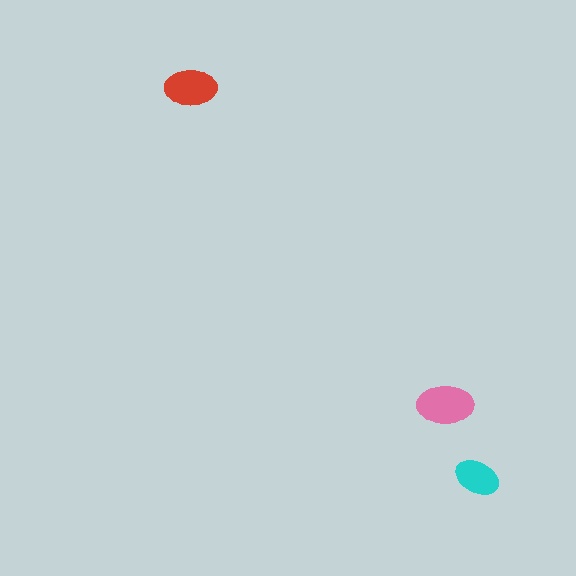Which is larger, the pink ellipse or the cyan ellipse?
The pink one.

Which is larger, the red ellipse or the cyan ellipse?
The red one.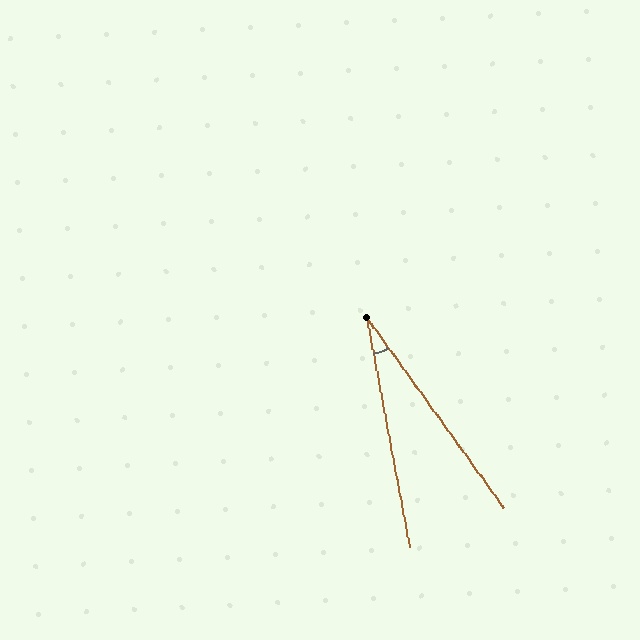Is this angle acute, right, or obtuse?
It is acute.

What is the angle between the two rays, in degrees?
Approximately 25 degrees.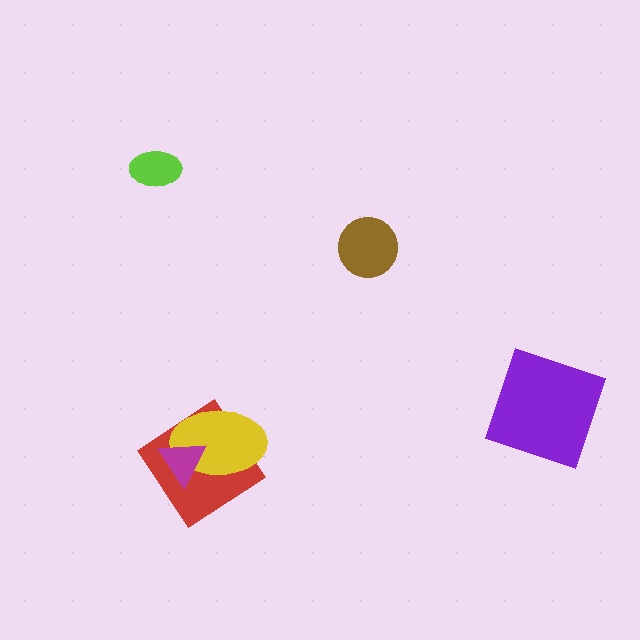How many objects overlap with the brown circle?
0 objects overlap with the brown circle.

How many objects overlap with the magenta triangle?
2 objects overlap with the magenta triangle.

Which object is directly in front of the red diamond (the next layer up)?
The yellow ellipse is directly in front of the red diamond.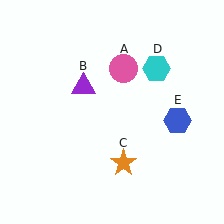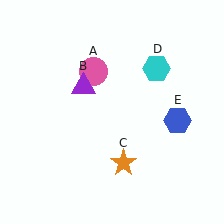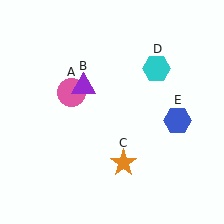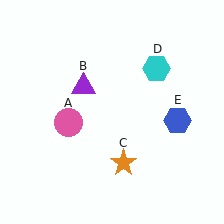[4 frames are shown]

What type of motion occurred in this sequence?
The pink circle (object A) rotated counterclockwise around the center of the scene.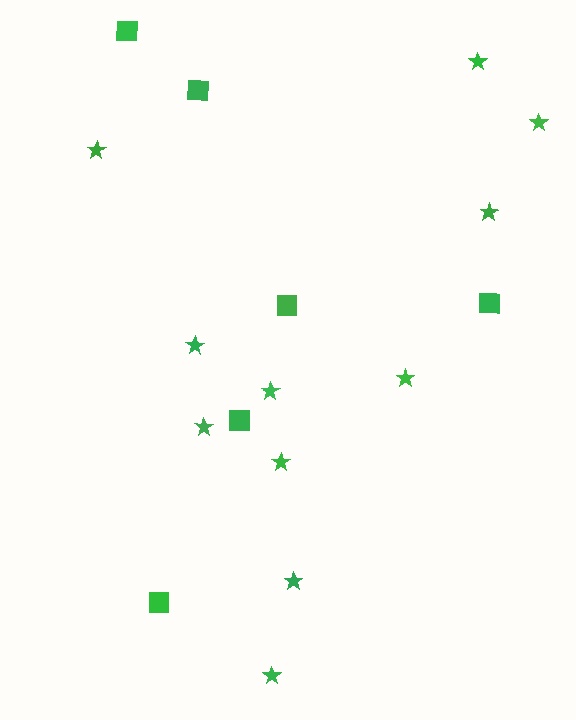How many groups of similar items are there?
There are 2 groups: one group of squares (6) and one group of stars (11).